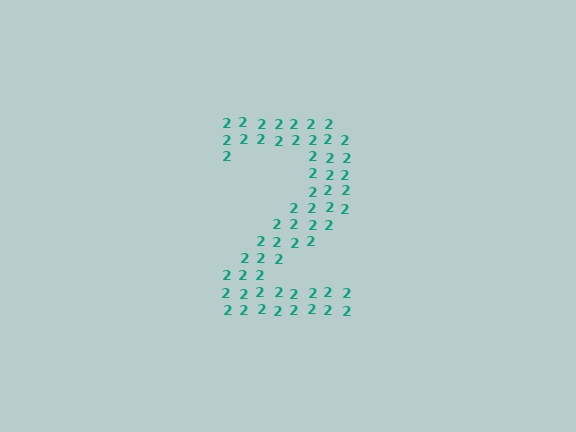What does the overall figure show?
The overall figure shows the digit 2.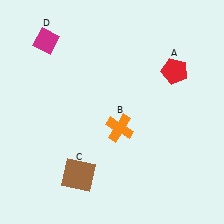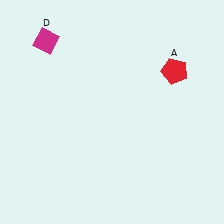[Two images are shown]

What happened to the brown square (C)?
The brown square (C) was removed in Image 2. It was in the bottom-left area of Image 1.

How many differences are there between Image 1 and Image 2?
There are 2 differences between the two images.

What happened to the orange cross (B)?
The orange cross (B) was removed in Image 2. It was in the bottom-right area of Image 1.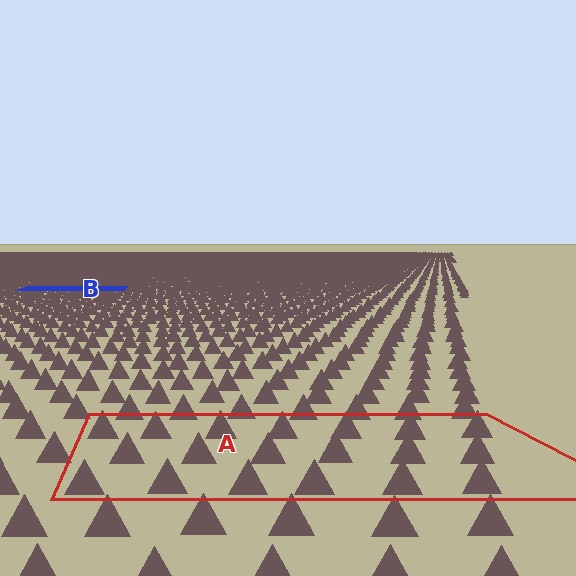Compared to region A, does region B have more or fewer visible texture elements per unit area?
Region B has more texture elements per unit area — they are packed more densely because it is farther away.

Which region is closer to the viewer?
Region A is closer. The texture elements there are larger and more spread out.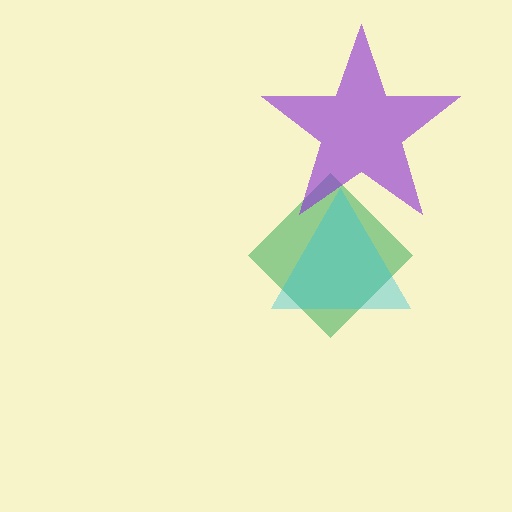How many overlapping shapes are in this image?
There are 3 overlapping shapes in the image.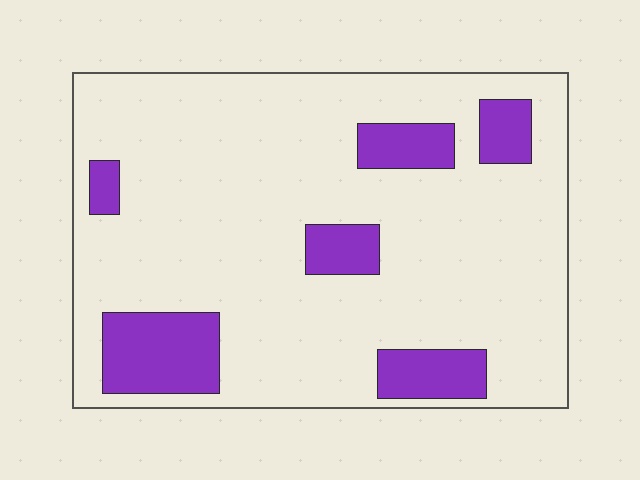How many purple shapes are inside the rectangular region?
6.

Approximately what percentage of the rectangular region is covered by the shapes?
Approximately 15%.